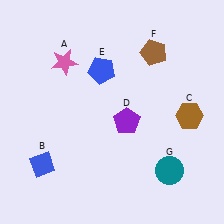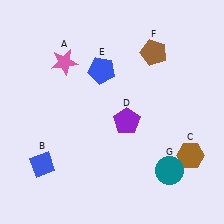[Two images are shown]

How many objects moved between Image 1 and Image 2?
1 object moved between the two images.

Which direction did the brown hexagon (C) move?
The brown hexagon (C) moved down.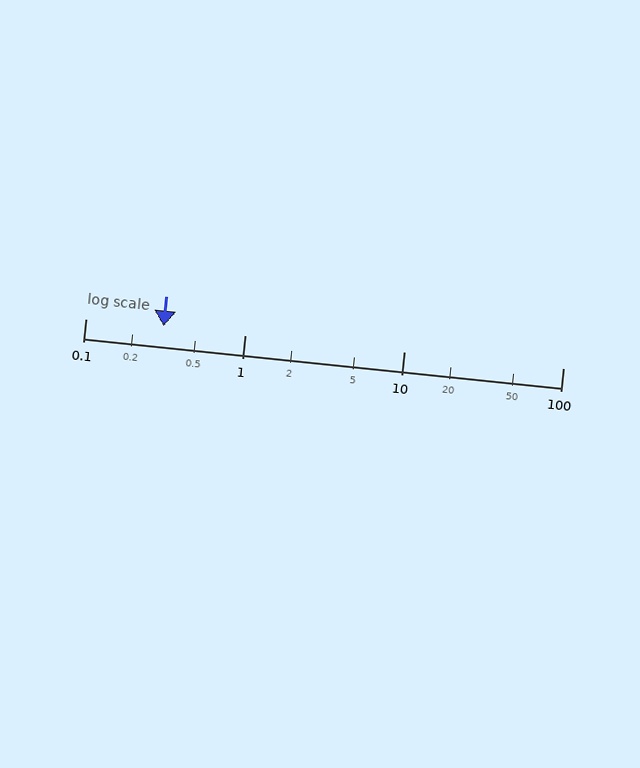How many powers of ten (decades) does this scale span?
The scale spans 3 decades, from 0.1 to 100.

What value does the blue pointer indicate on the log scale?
The pointer indicates approximately 0.31.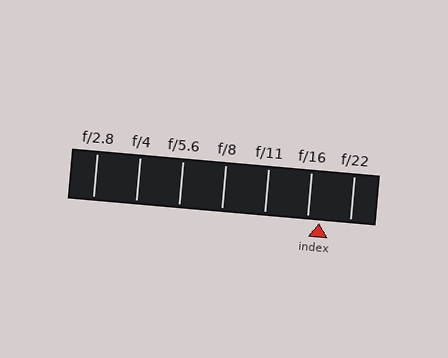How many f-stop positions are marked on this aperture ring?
There are 7 f-stop positions marked.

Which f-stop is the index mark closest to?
The index mark is closest to f/16.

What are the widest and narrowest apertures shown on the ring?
The widest aperture shown is f/2.8 and the narrowest is f/22.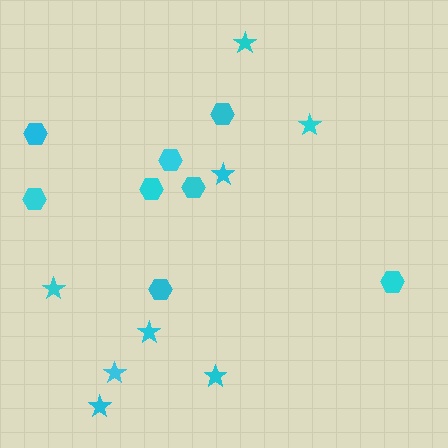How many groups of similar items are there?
There are 2 groups: one group of hexagons (8) and one group of stars (8).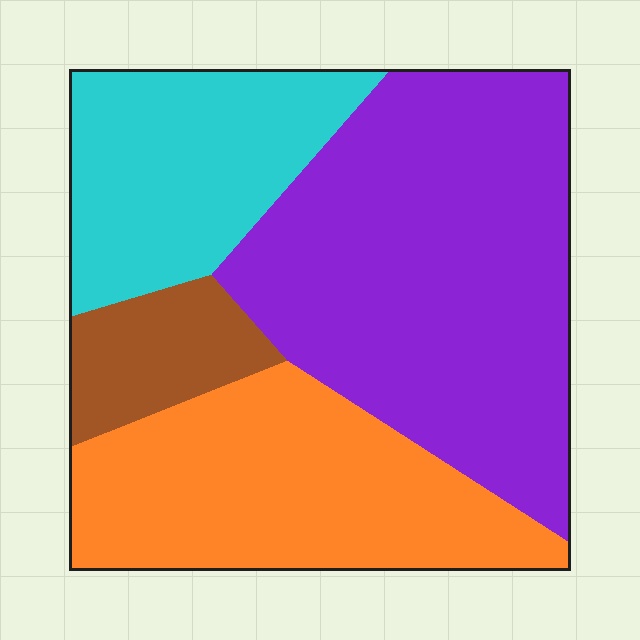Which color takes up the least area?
Brown, at roughly 10%.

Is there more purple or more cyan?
Purple.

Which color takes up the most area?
Purple, at roughly 45%.